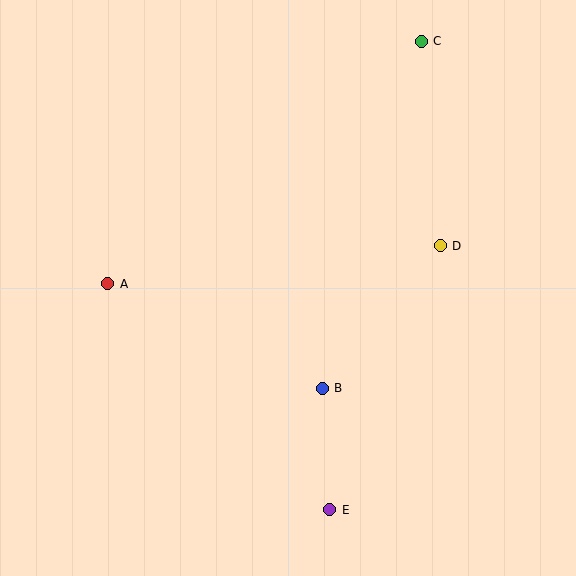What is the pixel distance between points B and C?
The distance between B and C is 361 pixels.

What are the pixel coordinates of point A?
Point A is at (108, 284).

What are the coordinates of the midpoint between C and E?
The midpoint between C and E is at (376, 275).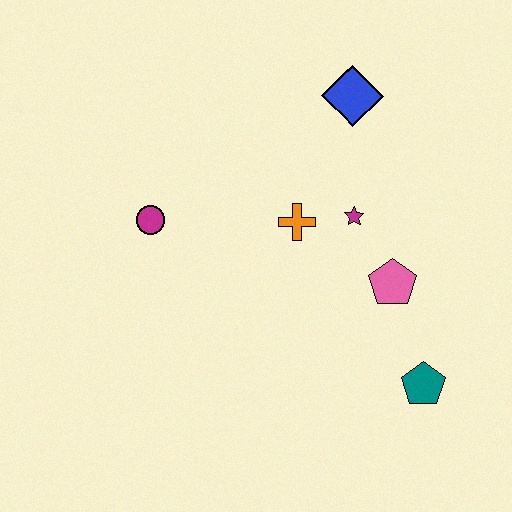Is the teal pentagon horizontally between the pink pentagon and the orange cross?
No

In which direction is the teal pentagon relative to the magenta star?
The teal pentagon is below the magenta star.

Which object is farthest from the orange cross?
The teal pentagon is farthest from the orange cross.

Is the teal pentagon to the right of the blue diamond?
Yes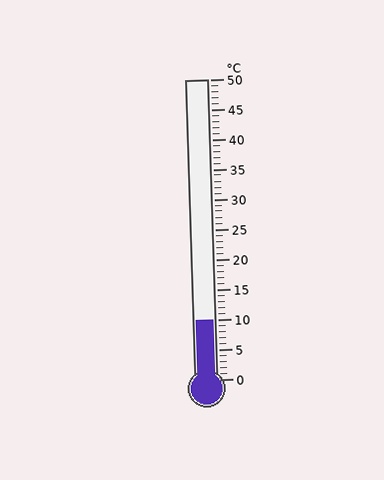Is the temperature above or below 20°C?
The temperature is below 20°C.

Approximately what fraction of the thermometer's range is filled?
The thermometer is filled to approximately 20% of its range.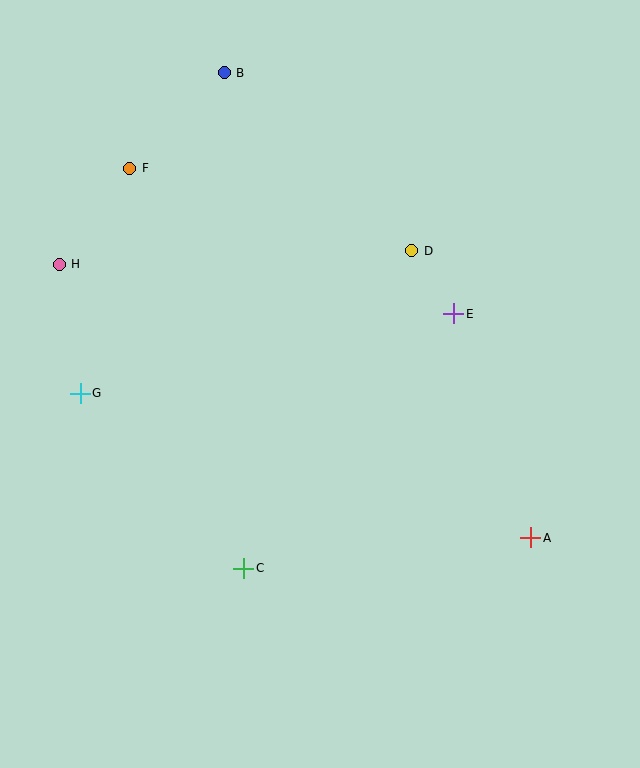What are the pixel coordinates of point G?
Point G is at (80, 393).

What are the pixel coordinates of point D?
Point D is at (412, 251).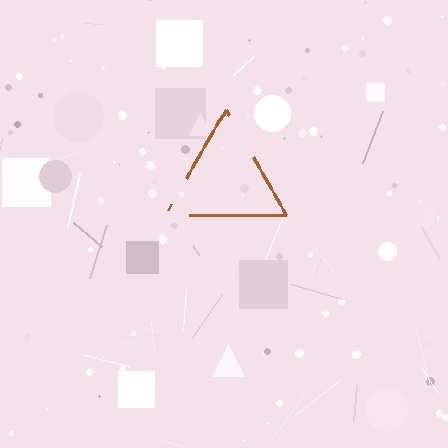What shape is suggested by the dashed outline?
The dashed outline suggests a triangle.